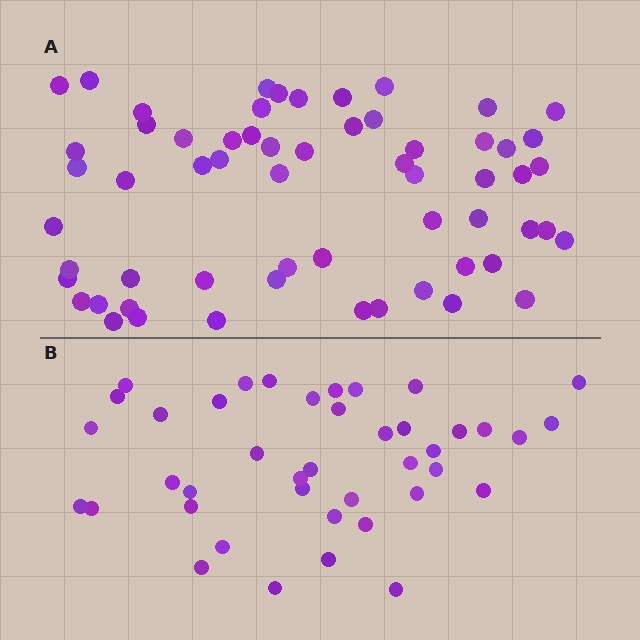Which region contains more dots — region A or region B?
Region A (the top region) has more dots.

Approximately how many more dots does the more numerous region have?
Region A has approximately 20 more dots than region B.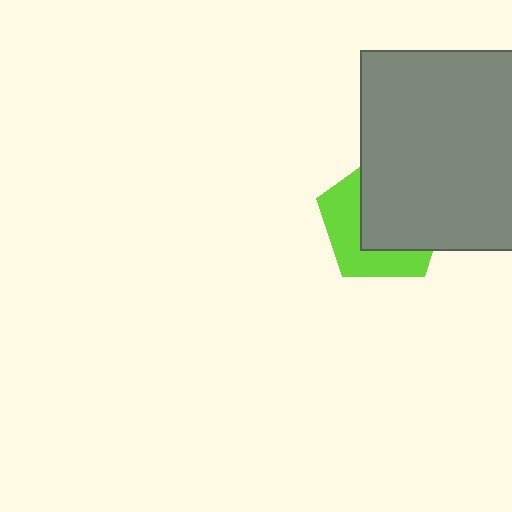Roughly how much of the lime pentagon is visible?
A small part of it is visible (roughly 41%).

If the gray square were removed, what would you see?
You would see the complete lime pentagon.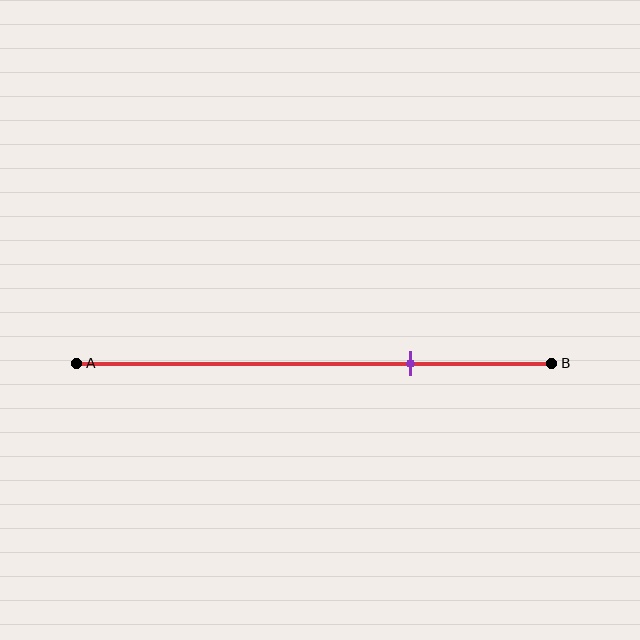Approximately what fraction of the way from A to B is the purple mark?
The purple mark is approximately 70% of the way from A to B.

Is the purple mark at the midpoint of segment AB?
No, the mark is at about 70% from A, not at the 50% midpoint.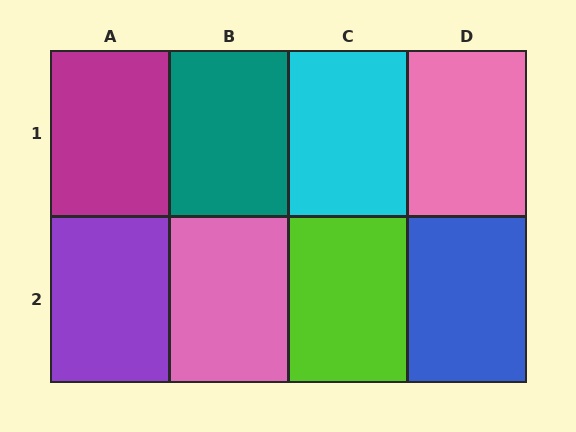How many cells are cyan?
1 cell is cyan.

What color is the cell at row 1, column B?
Teal.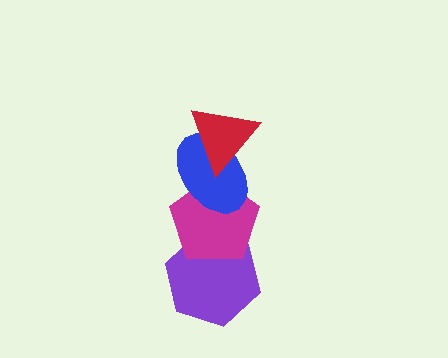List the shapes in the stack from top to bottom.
From top to bottom: the red triangle, the blue ellipse, the magenta pentagon, the purple hexagon.